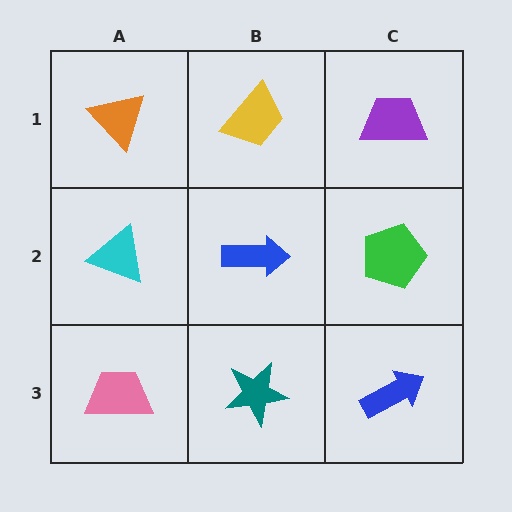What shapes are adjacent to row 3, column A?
A cyan triangle (row 2, column A), a teal star (row 3, column B).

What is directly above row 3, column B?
A blue arrow.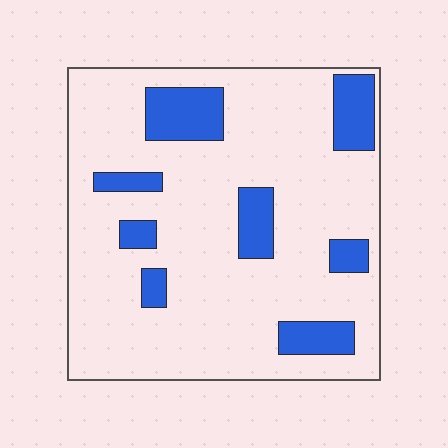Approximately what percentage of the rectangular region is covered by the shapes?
Approximately 20%.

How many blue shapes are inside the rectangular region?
8.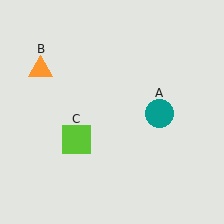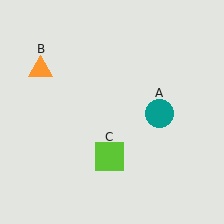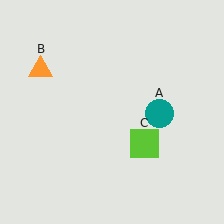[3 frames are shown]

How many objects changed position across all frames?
1 object changed position: lime square (object C).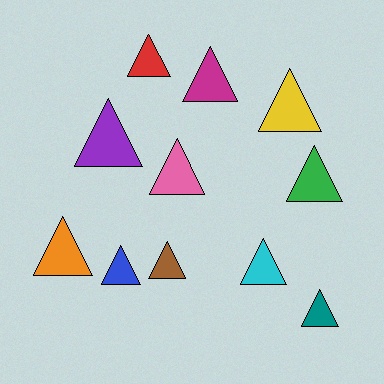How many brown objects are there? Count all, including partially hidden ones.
There is 1 brown object.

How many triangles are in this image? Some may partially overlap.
There are 11 triangles.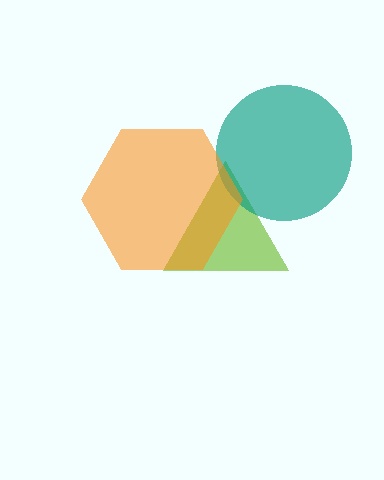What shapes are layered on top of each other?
The layered shapes are: a lime triangle, a teal circle, an orange hexagon.